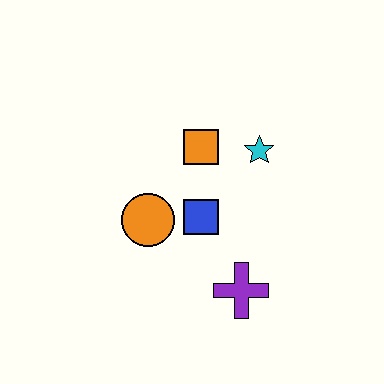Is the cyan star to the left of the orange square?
No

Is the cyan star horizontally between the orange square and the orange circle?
No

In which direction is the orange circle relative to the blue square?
The orange circle is to the left of the blue square.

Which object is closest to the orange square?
The cyan star is closest to the orange square.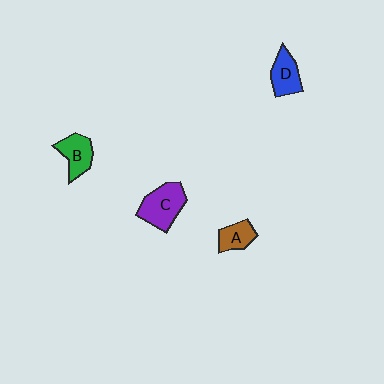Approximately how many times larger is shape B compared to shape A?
Approximately 1.3 times.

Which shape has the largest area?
Shape C (purple).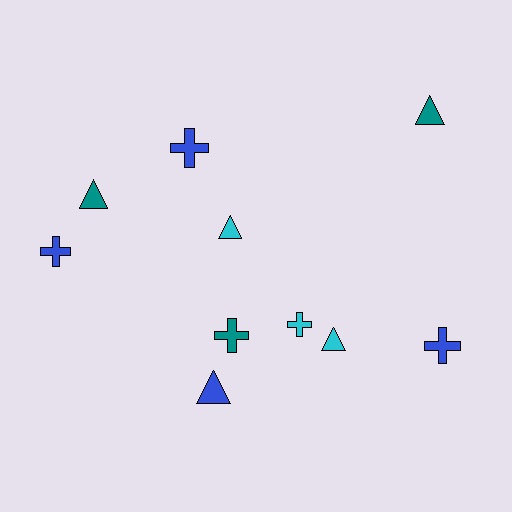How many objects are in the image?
There are 10 objects.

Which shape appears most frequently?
Cross, with 5 objects.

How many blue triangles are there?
There is 1 blue triangle.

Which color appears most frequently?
Blue, with 4 objects.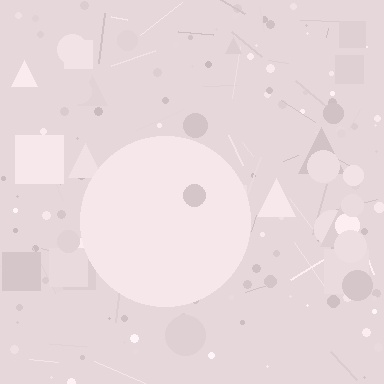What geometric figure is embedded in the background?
A circle is embedded in the background.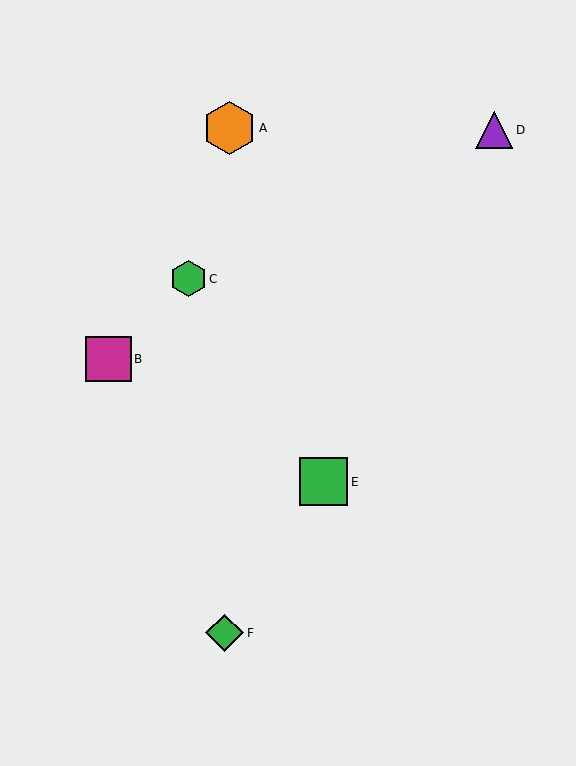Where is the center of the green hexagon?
The center of the green hexagon is at (188, 279).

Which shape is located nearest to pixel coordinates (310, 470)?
The green square (labeled E) at (324, 482) is nearest to that location.